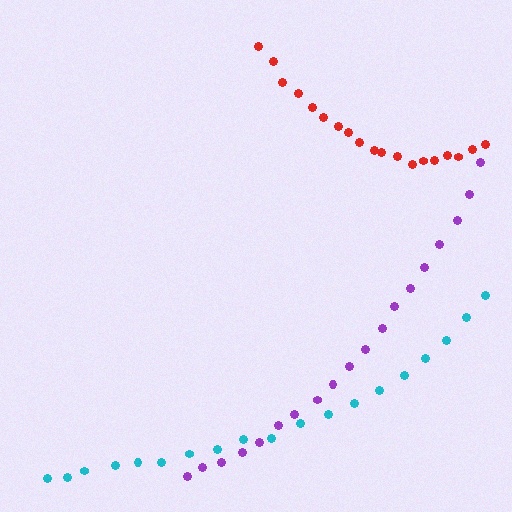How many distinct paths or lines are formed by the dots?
There are 3 distinct paths.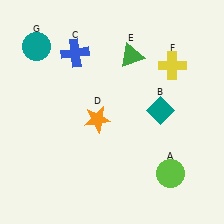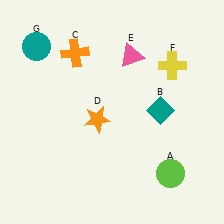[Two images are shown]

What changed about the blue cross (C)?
In Image 1, C is blue. In Image 2, it changed to orange.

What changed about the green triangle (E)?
In Image 1, E is green. In Image 2, it changed to pink.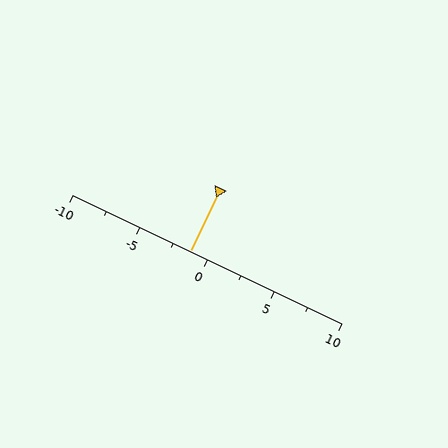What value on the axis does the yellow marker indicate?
The marker indicates approximately -1.2.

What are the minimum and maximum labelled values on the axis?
The axis runs from -10 to 10.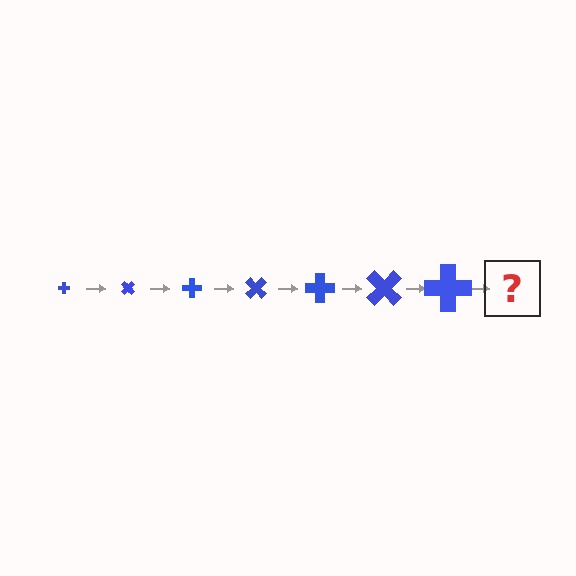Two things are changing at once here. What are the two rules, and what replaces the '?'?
The two rules are that the cross grows larger each step and it rotates 45 degrees each step. The '?' should be a cross, larger than the previous one and rotated 315 degrees from the start.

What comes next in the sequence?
The next element should be a cross, larger than the previous one and rotated 315 degrees from the start.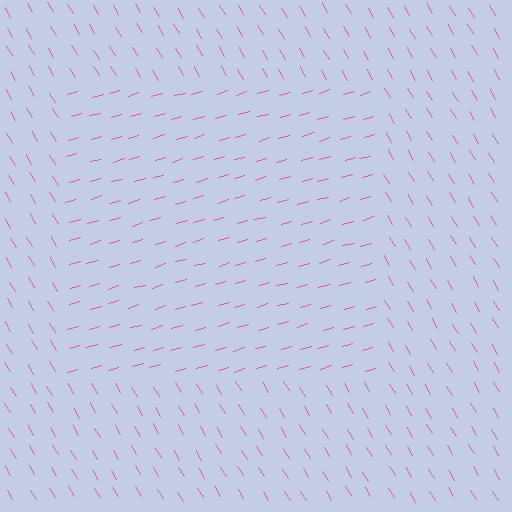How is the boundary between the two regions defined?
The boundary is defined purely by a change in line orientation (approximately 76 degrees difference). All lines are the same color and thickness.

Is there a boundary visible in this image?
Yes, there is a texture boundary formed by a change in line orientation.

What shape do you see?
I see a rectangle.